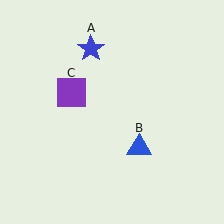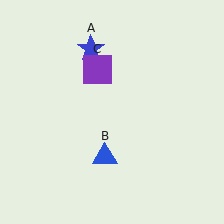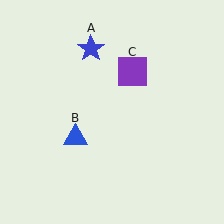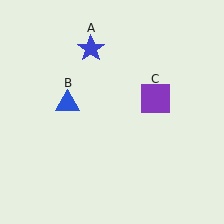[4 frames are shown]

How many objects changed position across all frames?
2 objects changed position: blue triangle (object B), purple square (object C).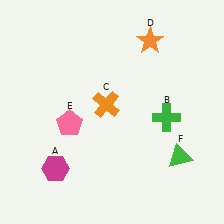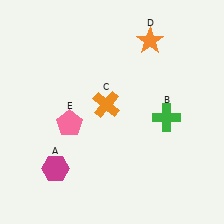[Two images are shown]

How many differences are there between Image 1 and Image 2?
There is 1 difference between the two images.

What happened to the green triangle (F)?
The green triangle (F) was removed in Image 2. It was in the bottom-right area of Image 1.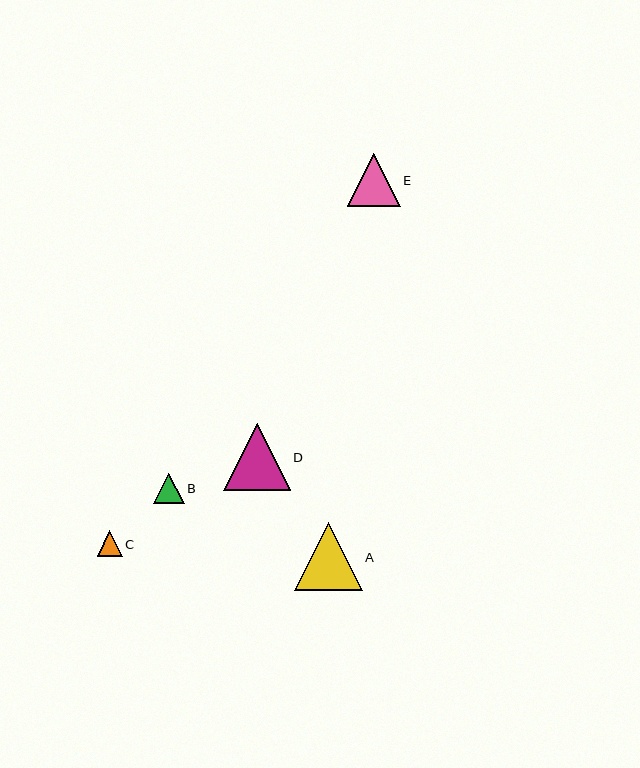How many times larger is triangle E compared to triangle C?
Triangle E is approximately 2.1 times the size of triangle C.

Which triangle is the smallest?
Triangle C is the smallest with a size of approximately 25 pixels.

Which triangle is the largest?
Triangle A is the largest with a size of approximately 68 pixels.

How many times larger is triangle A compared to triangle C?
Triangle A is approximately 2.7 times the size of triangle C.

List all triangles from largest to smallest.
From largest to smallest: A, D, E, B, C.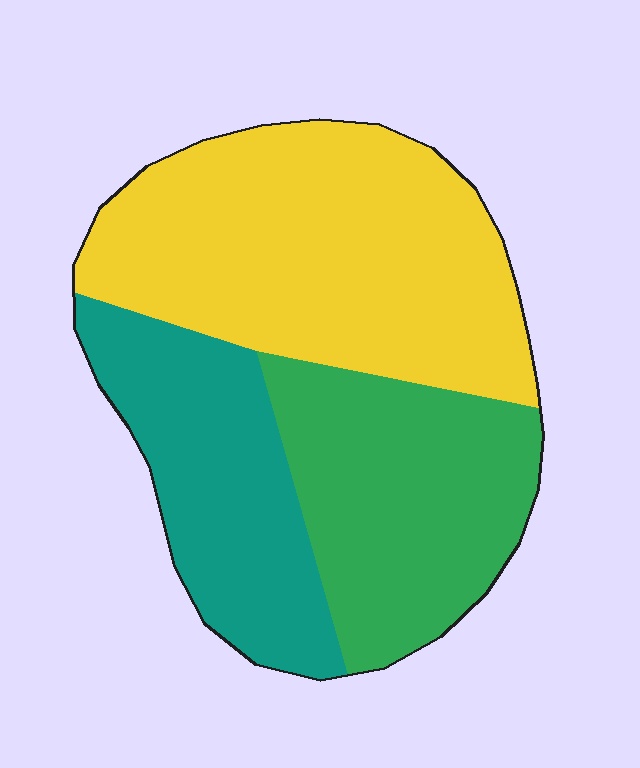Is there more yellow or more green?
Yellow.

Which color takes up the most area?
Yellow, at roughly 45%.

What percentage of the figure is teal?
Teal takes up about one quarter (1/4) of the figure.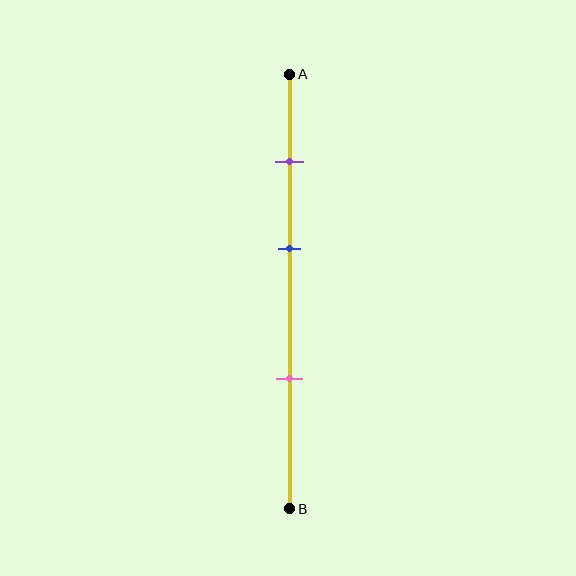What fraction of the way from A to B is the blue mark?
The blue mark is approximately 40% (0.4) of the way from A to B.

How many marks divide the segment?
There are 3 marks dividing the segment.